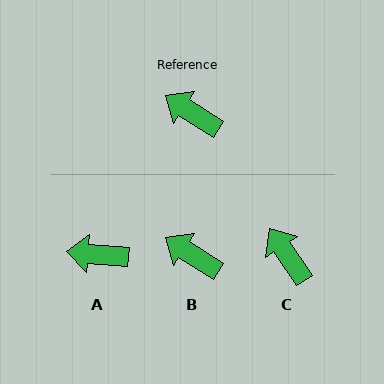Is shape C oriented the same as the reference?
No, it is off by about 24 degrees.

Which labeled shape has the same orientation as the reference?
B.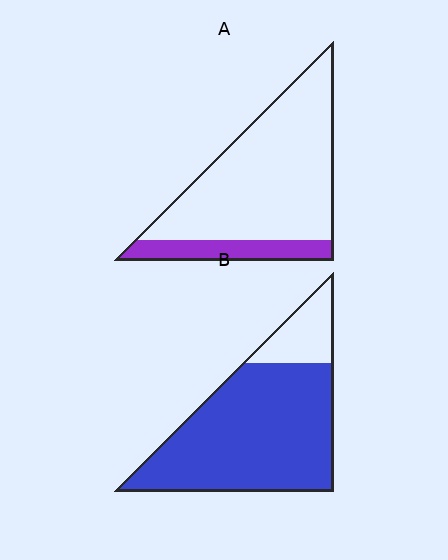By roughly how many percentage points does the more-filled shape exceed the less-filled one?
By roughly 65 percentage points (B over A).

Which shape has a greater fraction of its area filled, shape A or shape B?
Shape B.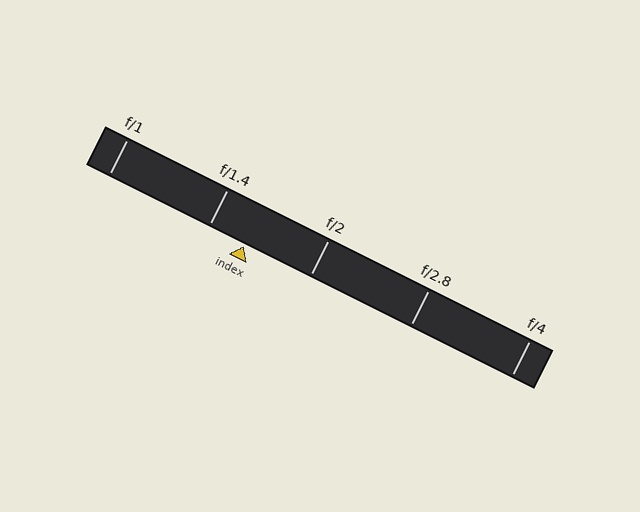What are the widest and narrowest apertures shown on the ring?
The widest aperture shown is f/1 and the narrowest is f/4.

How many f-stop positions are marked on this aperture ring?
There are 5 f-stop positions marked.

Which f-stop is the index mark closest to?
The index mark is closest to f/1.4.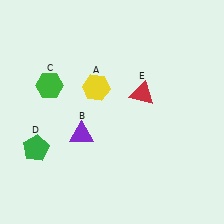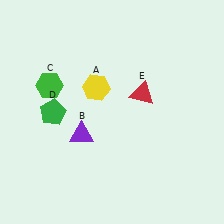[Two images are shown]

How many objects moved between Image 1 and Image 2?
1 object moved between the two images.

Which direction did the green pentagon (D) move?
The green pentagon (D) moved up.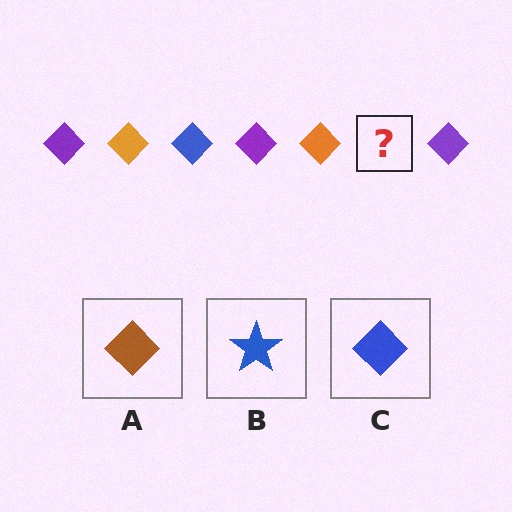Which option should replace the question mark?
Option C.